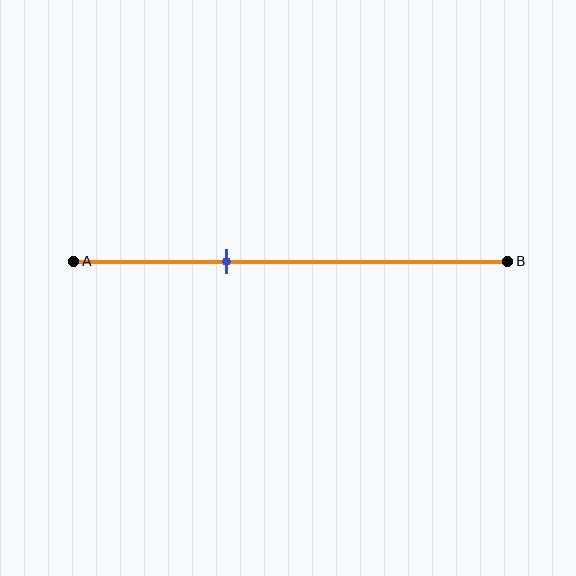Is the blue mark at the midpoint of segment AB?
No, the mark is at about 35% from A, not at the 50% midpoint.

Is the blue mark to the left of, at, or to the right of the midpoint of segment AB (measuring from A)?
The blue mark is to the left of the midpoint of segment AB.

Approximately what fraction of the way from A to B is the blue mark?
The blue mark is approximately 35% of the way from A to B.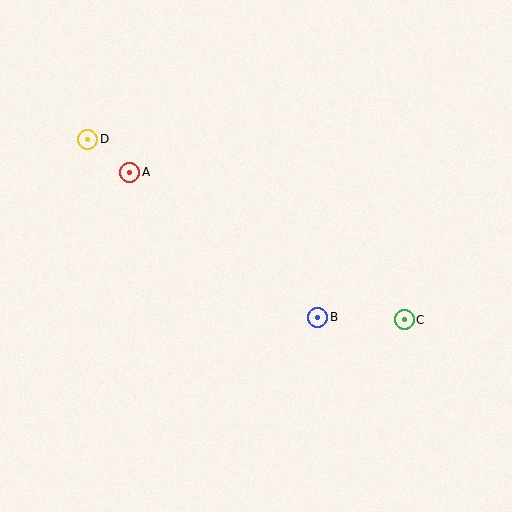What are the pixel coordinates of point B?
Point B is at (318, 317).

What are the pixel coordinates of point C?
Point C is at (404, 320).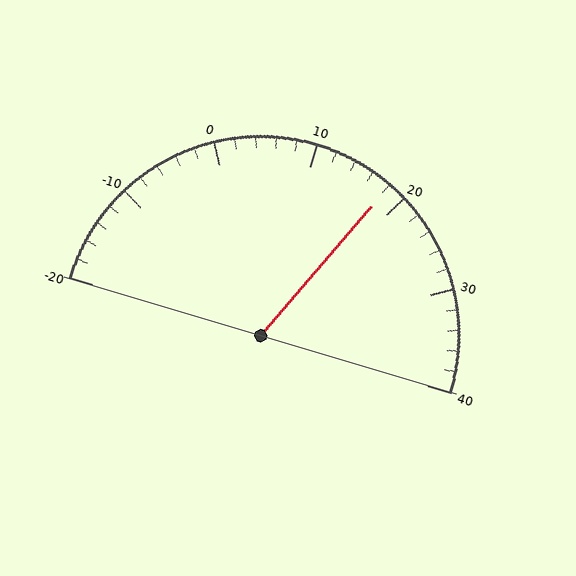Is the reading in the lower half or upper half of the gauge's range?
The reading is in the upper half of the range (-20 to 40).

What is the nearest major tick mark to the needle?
The nearest major tick mark is 20.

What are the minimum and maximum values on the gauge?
The gauge ranges from -20 to 40.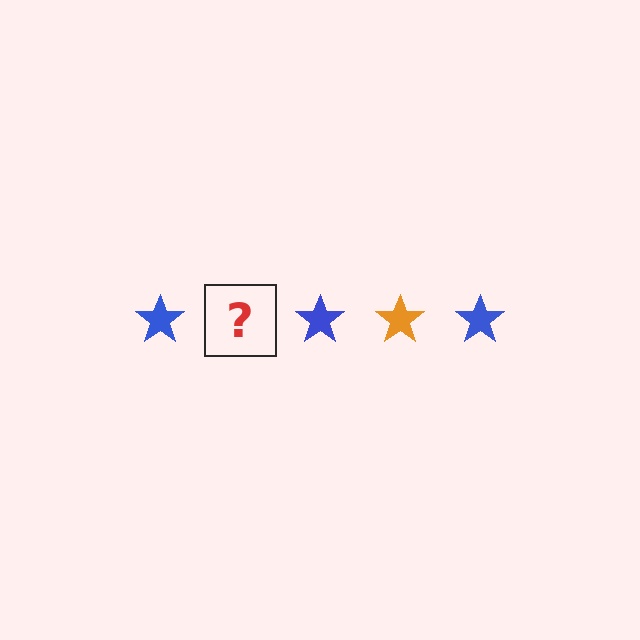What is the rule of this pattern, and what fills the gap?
The rule is that the pattern cycles through blue, orange stars. The gap should be filled with an orange star.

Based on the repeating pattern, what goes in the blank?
The blank should be an orange star.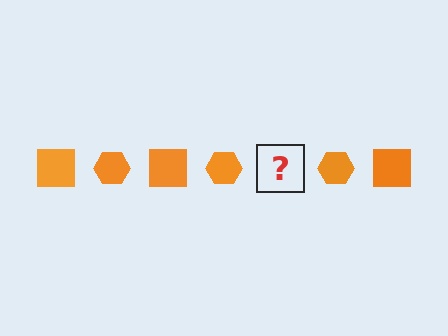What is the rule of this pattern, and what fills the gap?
The rule is that the pattern cycles through square, hexagon shapes in orange. The gap should be filled with an orange square.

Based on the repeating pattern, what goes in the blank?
The blank should be an orange square.